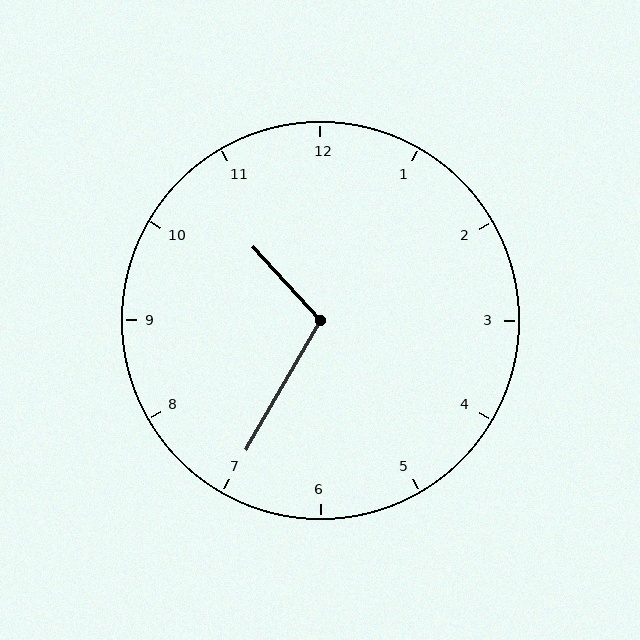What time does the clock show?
10:35.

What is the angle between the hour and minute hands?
Approximately 108 degrees.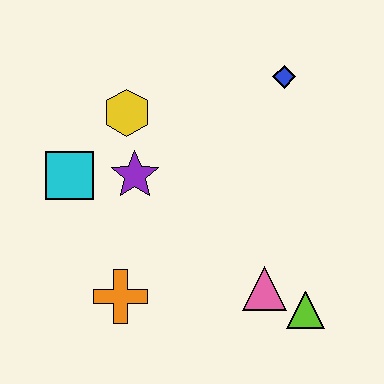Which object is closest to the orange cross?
The purple star is closest to the orange cross.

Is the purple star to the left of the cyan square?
No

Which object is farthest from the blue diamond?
The orange cross is farthest from the blue diamond.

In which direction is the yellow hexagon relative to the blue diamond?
The yellow hexagon is to the left of the blue diamond.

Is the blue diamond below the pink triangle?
No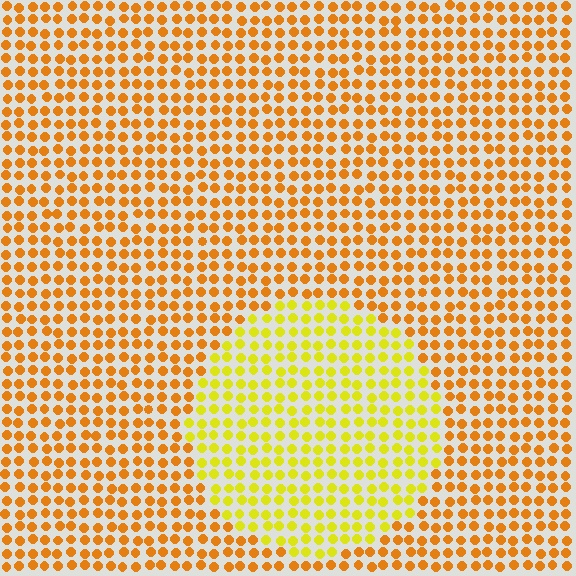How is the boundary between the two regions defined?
The boundary is defined purely by a slight shift in hue (about 32 degrees). Spacing, size, and orientation are identical on both sides.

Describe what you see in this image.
The image is filled with small orange elements in a uniform arrangement. A circle-shaped region is visible where the elements are tinted to a slightly different hue, forming a subtle color boundary.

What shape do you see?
I see a circle.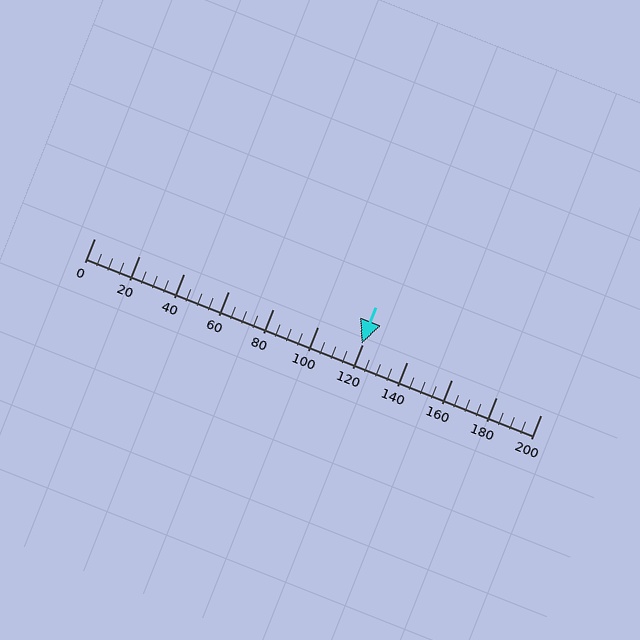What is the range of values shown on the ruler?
The ruler shows values from 0 to 200.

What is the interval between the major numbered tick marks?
The major tick marks are spaced 20 units apart.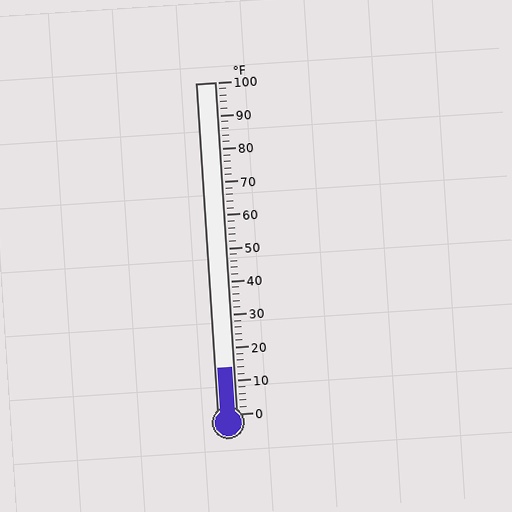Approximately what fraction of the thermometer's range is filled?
The thermometer is filled to approximately 15% of its range.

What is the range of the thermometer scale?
The thermometer scale ranges from 0°F to 100°F.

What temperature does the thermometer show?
The thermometer shows approximately 14°F.